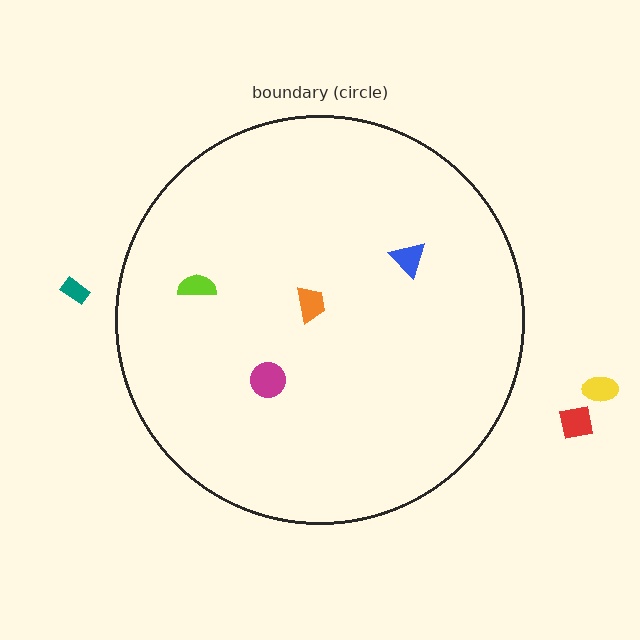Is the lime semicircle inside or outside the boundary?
Inside.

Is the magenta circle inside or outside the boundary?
Inside.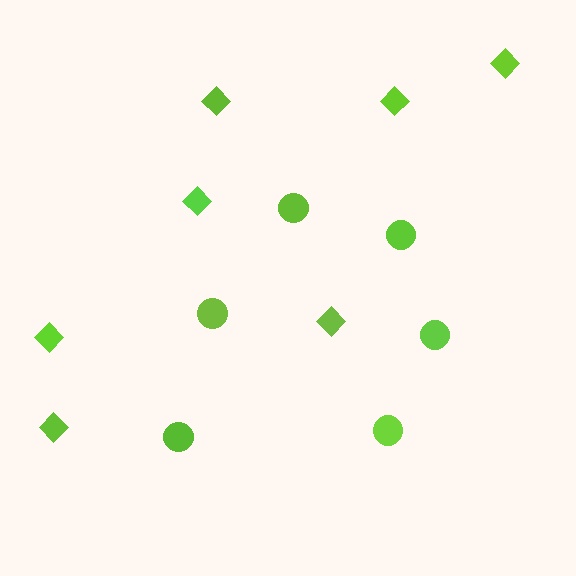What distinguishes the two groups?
There are 2 groups: one group of circles (6) and one group of diamonds (7).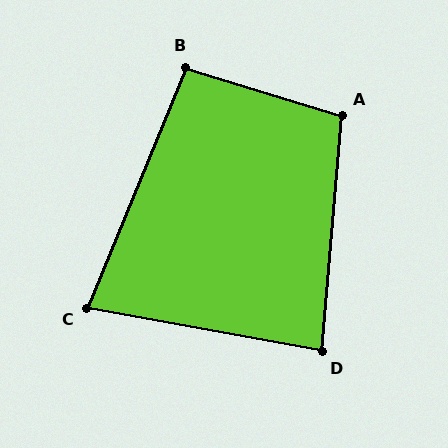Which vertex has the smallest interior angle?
C, at approximately 78 degrees.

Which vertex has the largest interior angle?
A, at approximately 102 degrees.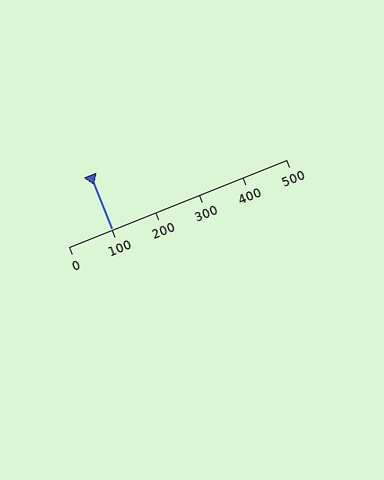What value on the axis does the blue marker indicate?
The marker indicates approximately 100.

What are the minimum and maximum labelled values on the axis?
The axis runs from 0 to 500.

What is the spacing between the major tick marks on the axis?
The major ticks are spaced 100 apart.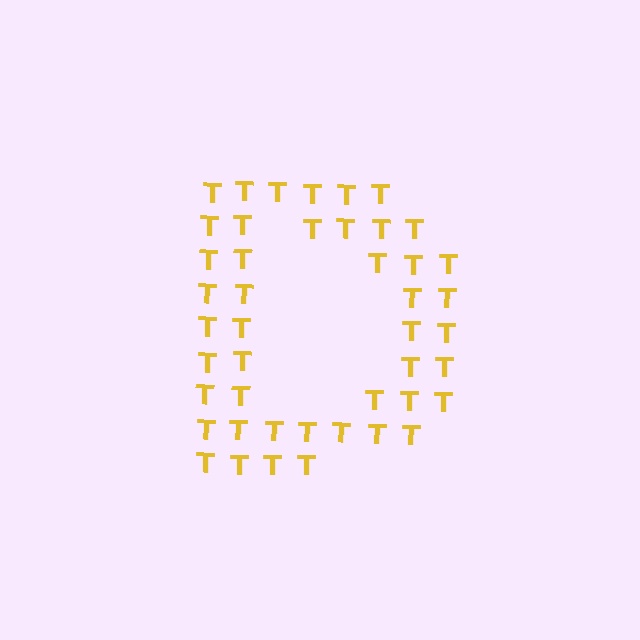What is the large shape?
The large shape is the letter D.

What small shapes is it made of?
It is made of small letter T's.